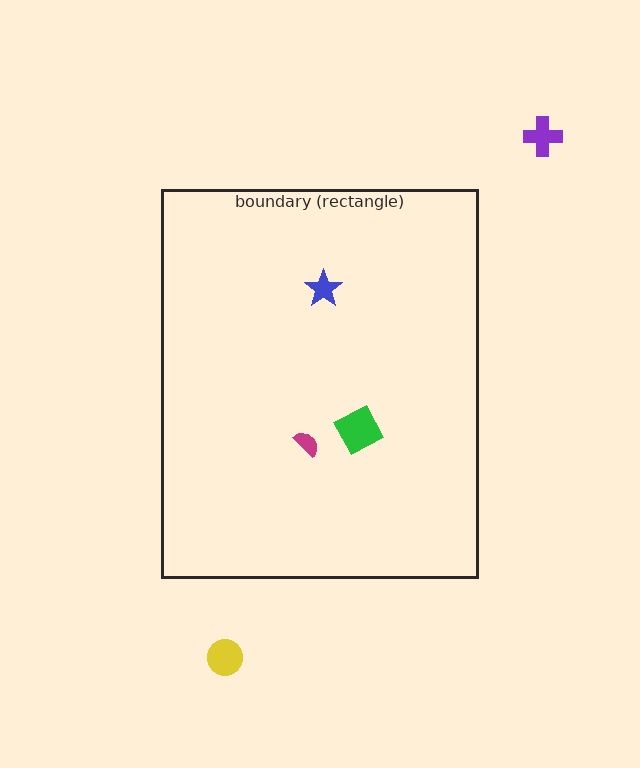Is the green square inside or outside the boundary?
Inside.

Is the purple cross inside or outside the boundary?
Outside.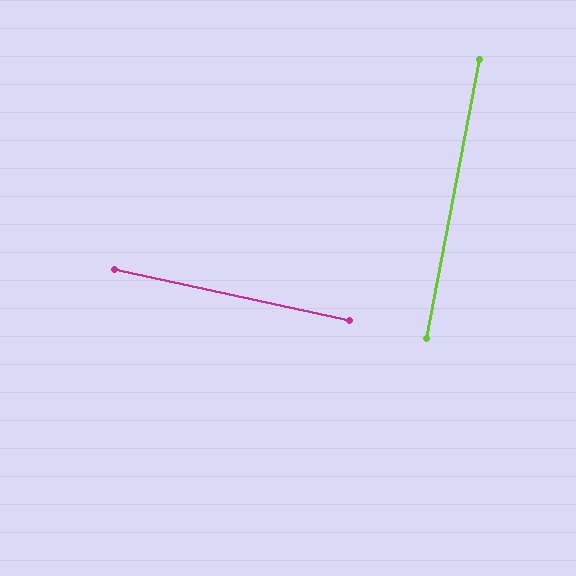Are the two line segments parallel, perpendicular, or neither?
Perpendicular — they meet at approximately 89°.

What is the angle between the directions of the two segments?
Approximately 89 degrees.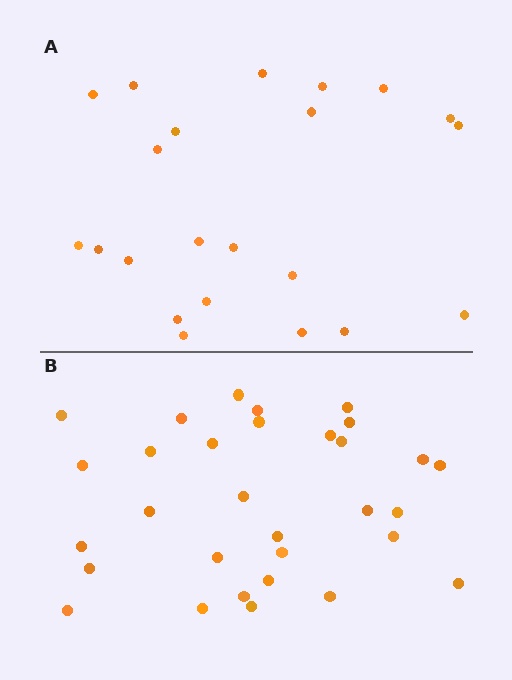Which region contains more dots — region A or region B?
Region B (the bottom region) has more dots.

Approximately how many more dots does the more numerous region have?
Region B has roughly 8 or so more dots than region A.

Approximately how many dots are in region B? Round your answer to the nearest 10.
About 30 dots. (The exact count is 31, which rounds to 30.)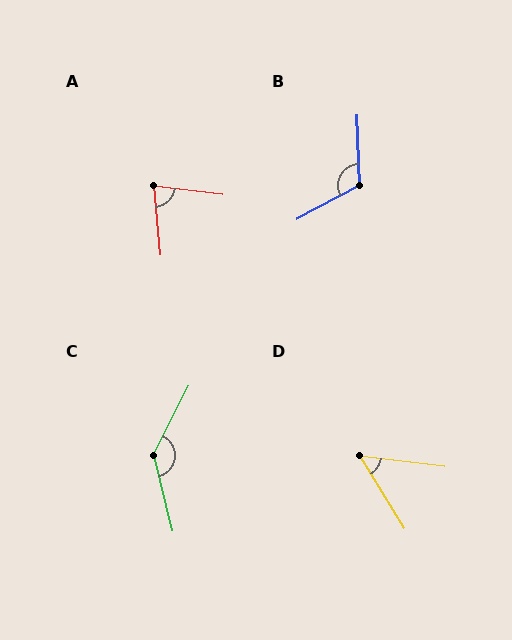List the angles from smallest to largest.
D (52°), A (78°), B (116°), C (139°).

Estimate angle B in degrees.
Approximately 116 degrees.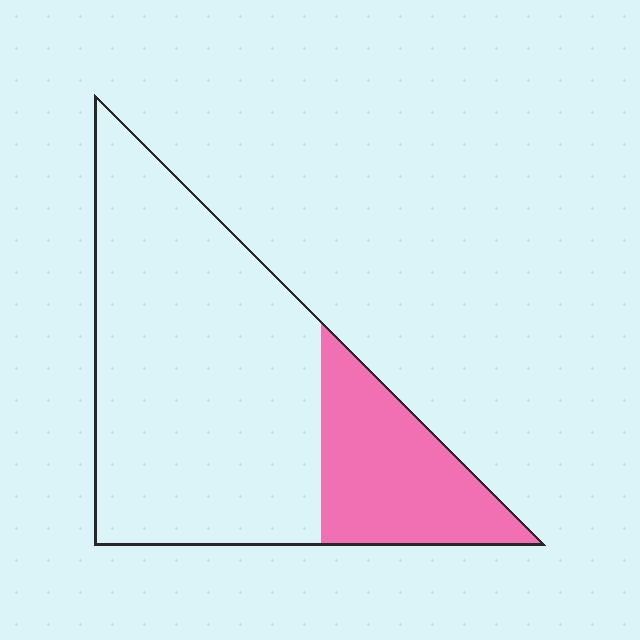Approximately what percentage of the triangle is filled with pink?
Approximately 25%.